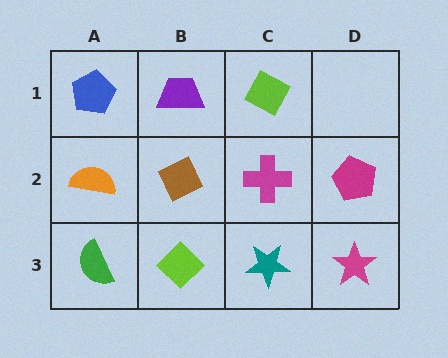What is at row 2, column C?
A magenta cross.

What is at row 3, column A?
A green semicircle.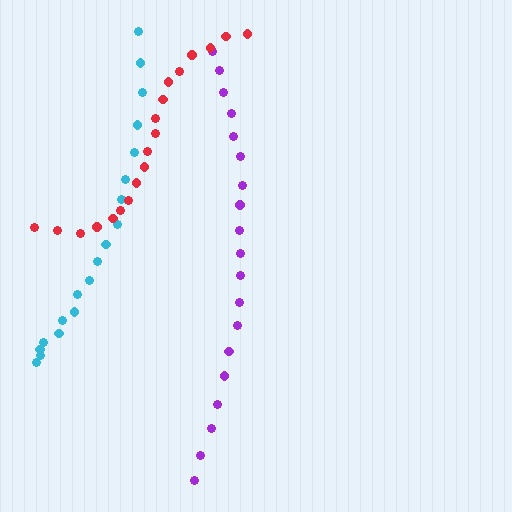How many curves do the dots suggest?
There are 3 distinct paths.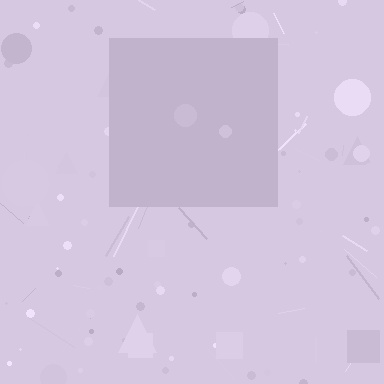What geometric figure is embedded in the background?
A square is embedded in the background.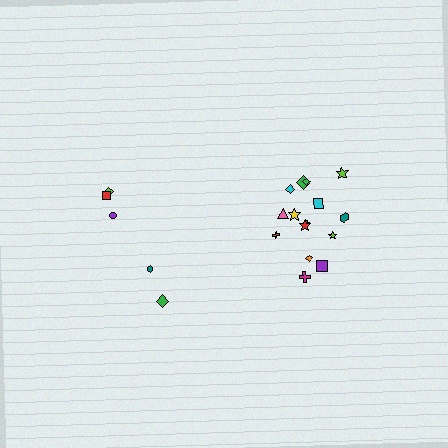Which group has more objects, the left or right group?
The right group.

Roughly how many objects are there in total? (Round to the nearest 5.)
Roughly 20 objects in total.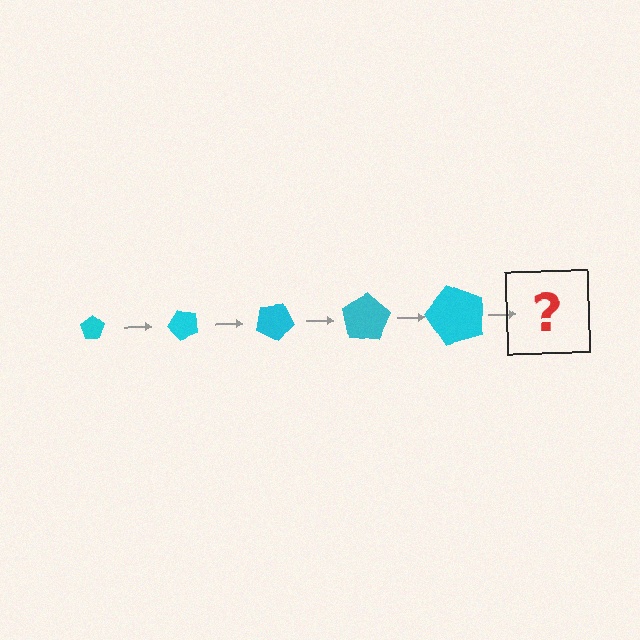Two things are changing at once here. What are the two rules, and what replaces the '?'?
The two rules are that the pentagon grows larger each step and it rotates 50 degrees each step. The '?' should be a pentagon, larger than the previous one and rotated 250 degrees from the start.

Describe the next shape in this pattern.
It should be a pentagon, larger than the previous one and rotated 250 degrees from the start.